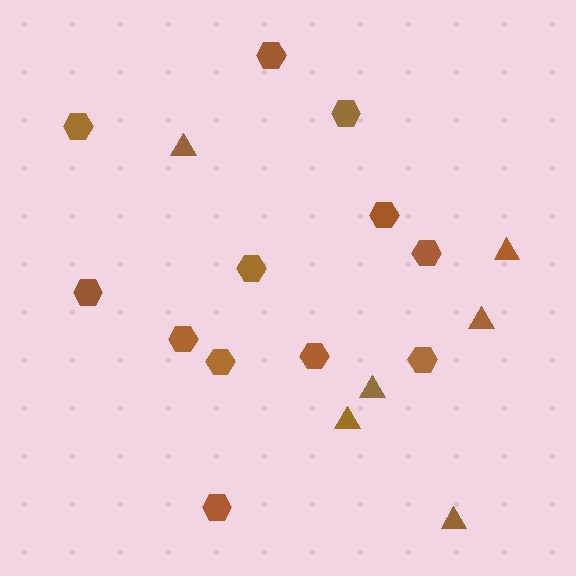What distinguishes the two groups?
There are 2 groups: one group of triangles (6) and one group of hexagons (12).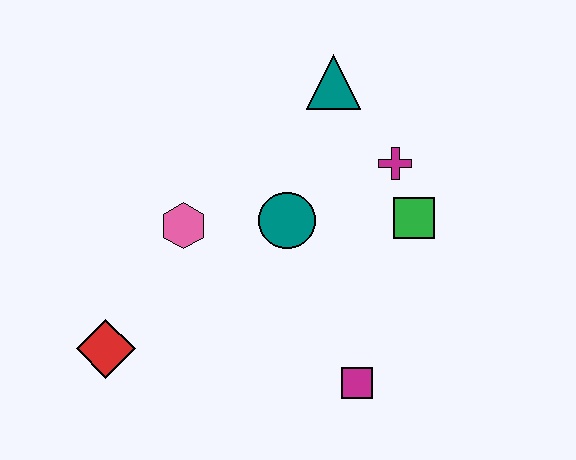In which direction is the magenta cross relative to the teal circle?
The magenta cross is to the right of the teal circle.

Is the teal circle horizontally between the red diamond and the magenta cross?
Yes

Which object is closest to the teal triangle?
The magenta cross is closest to the teal triangle.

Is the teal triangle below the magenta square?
No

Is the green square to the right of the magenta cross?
Yes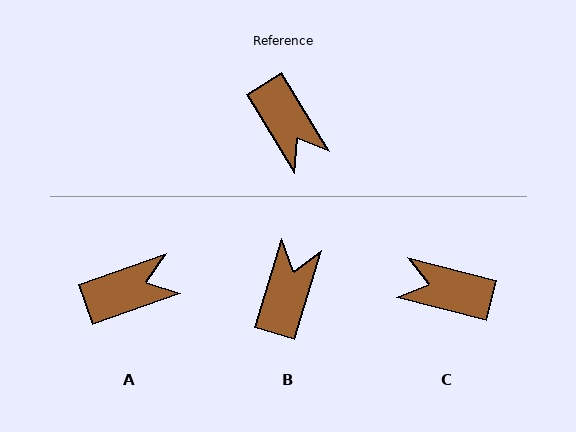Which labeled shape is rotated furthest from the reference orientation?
C, about 136 degrees away.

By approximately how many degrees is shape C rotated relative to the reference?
Approximately 136 degrees clockwise.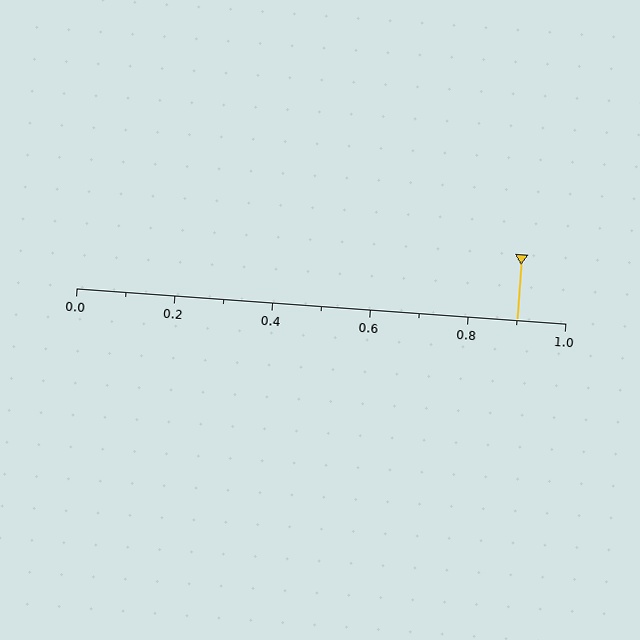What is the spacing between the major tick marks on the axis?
The major ticks are spaced 0.2 apart.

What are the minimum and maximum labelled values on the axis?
The axis runs from 0.0 to 1.0.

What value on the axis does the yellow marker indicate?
The marker indicates approximately 0.9.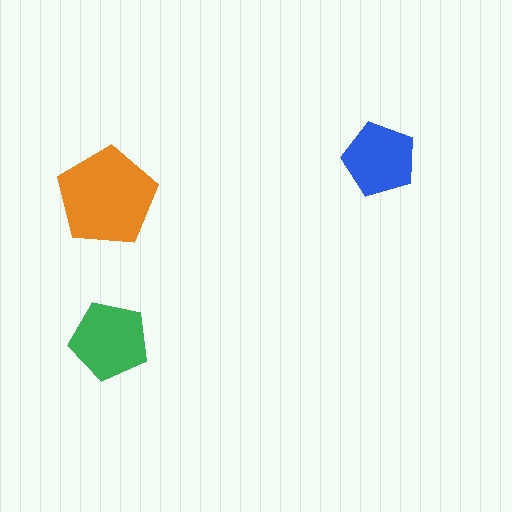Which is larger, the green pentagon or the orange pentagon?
The orange one.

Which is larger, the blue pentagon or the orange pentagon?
The orange one.